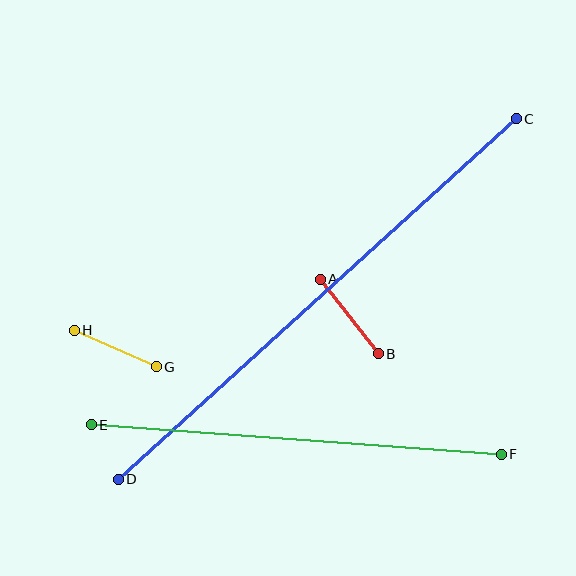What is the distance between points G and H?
The distance is approximately 90 pixels.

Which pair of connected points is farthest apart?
Points C and D are farthest apart.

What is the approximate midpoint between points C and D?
The midpoint is at approximately (317, 299) pixels.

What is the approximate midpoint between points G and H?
The midpoint is at approximately (115, 348) pixels.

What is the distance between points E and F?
The distance is approximately 411 pixels.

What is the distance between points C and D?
The distance is approximately 537 pixels.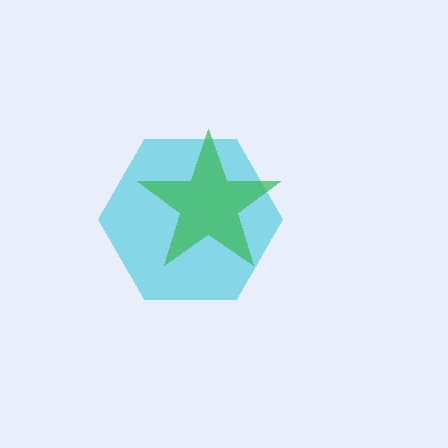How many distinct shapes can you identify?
There are 2 distinct shapes: a cyan hexagon, a green star.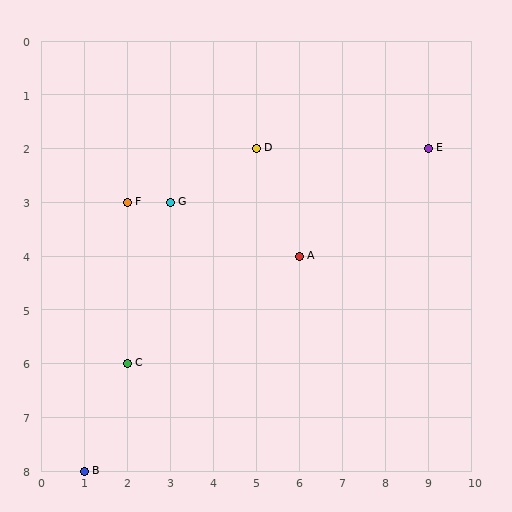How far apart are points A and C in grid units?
Points A and C are 4 columns and 2 rows apart (about 4.5 grid units diagonally).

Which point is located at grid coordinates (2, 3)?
Point F is at (2, 3).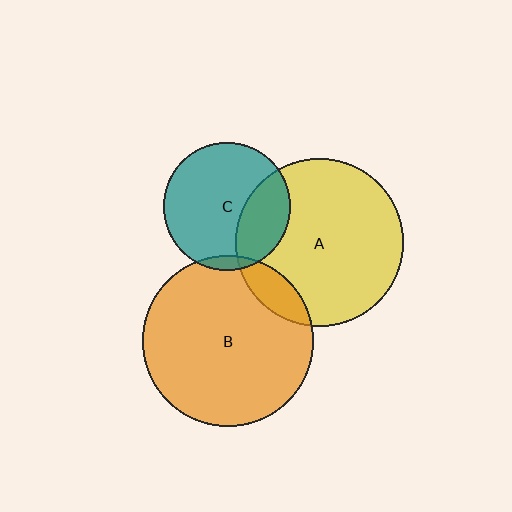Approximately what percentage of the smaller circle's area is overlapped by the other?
Approximately 5%.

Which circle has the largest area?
Circle B (orange).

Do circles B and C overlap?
Yes.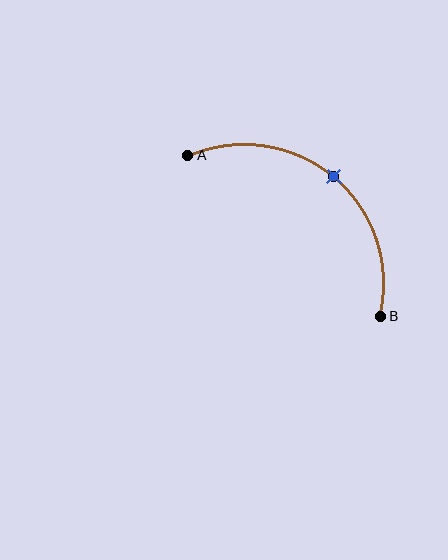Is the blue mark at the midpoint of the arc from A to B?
Yes. The blue mark lies on the arc at equal arc-length from both A and B — it is the arc midpoint.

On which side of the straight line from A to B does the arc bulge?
The arc bulges above and to the right of the straight line connecting A and B.